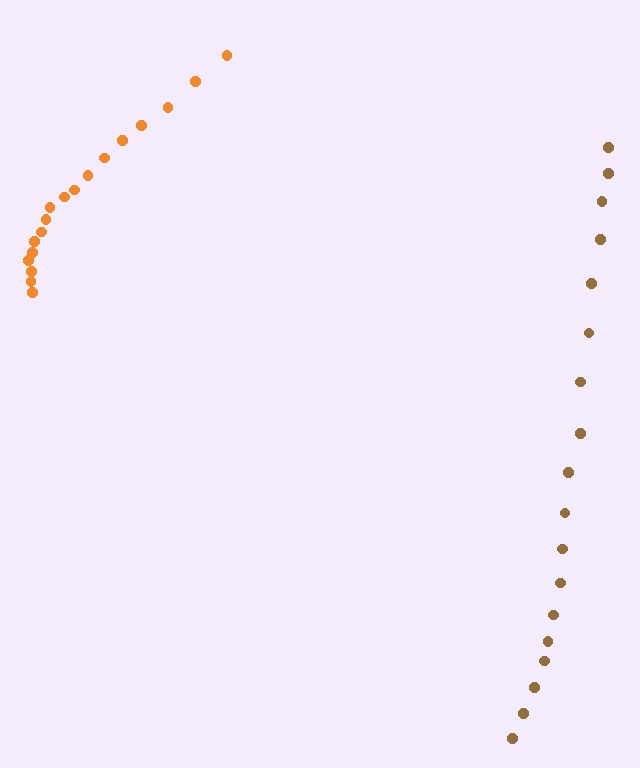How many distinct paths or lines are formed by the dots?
There are 2 distinct paths.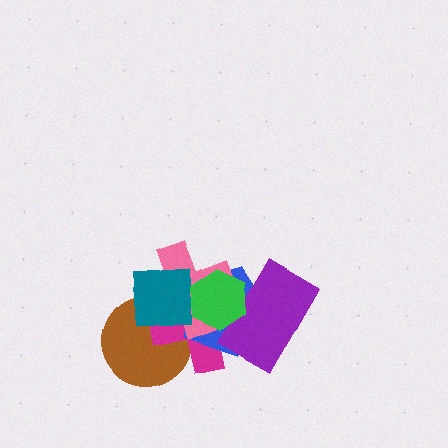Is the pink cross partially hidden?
Yes, it is partially covered by another shape.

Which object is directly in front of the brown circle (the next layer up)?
The magenta cross is directly in front of the brown circle.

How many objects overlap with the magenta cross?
6 objects overlap with the magenta cross.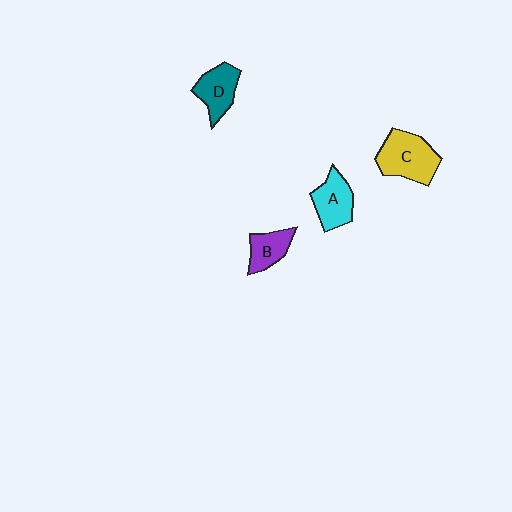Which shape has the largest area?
Shape C (yellow).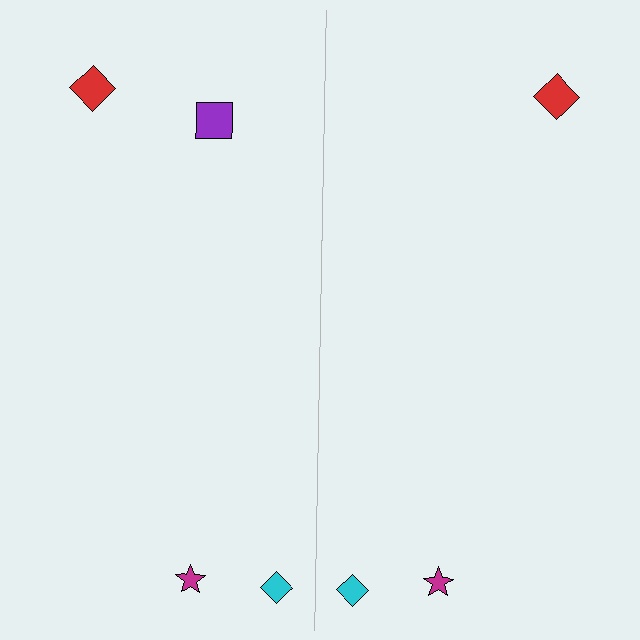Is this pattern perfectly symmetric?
No, the pattern is not perfectly symmetric. A purple square is missing from the right side.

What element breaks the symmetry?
A purple square is missing from the right side.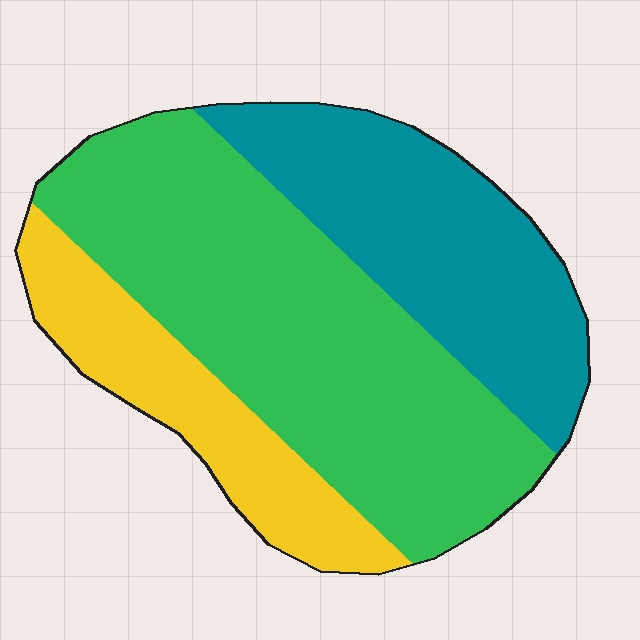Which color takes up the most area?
Green, at roughly 50%.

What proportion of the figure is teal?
Teal covers about 30% of the figure.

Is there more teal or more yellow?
Teal.